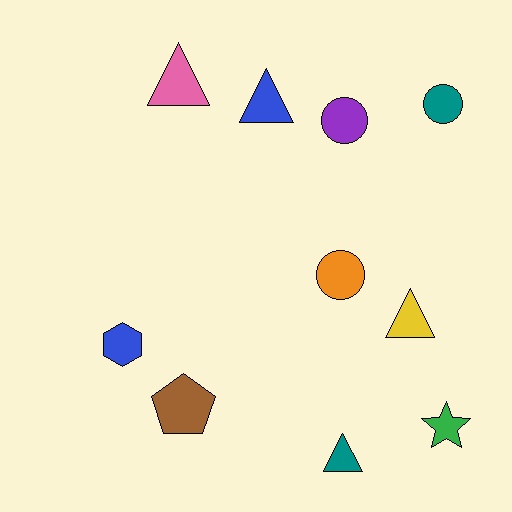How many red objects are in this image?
There are no red objects.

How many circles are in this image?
There are 3 circles.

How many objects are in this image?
There are 10 objects.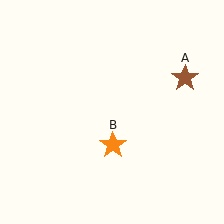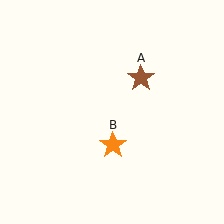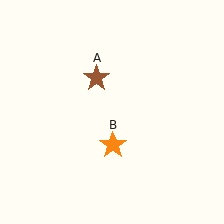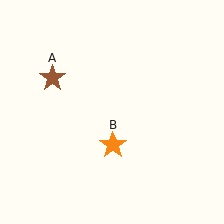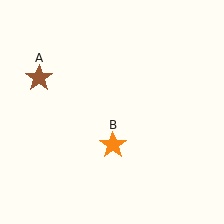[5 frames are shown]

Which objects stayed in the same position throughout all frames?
Orange star (object B) remained stationary.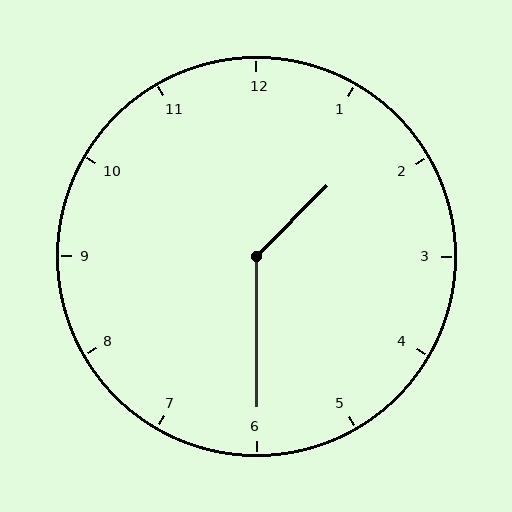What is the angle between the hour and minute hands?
Approximately 135 degrees.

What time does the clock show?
1:30.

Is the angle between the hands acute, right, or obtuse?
It is obtuse.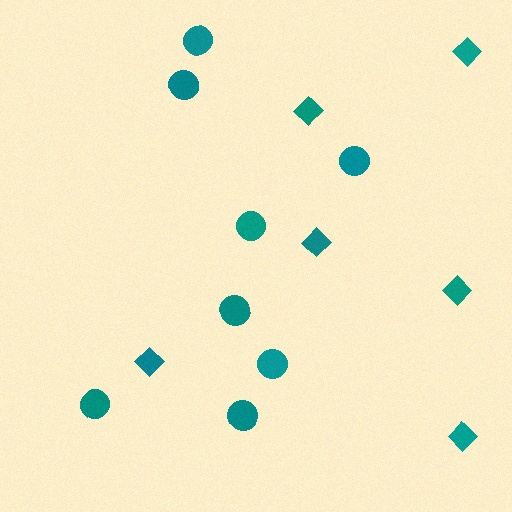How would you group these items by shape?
There are 2 groups: one group of circles (8) and one group of diamonds (6).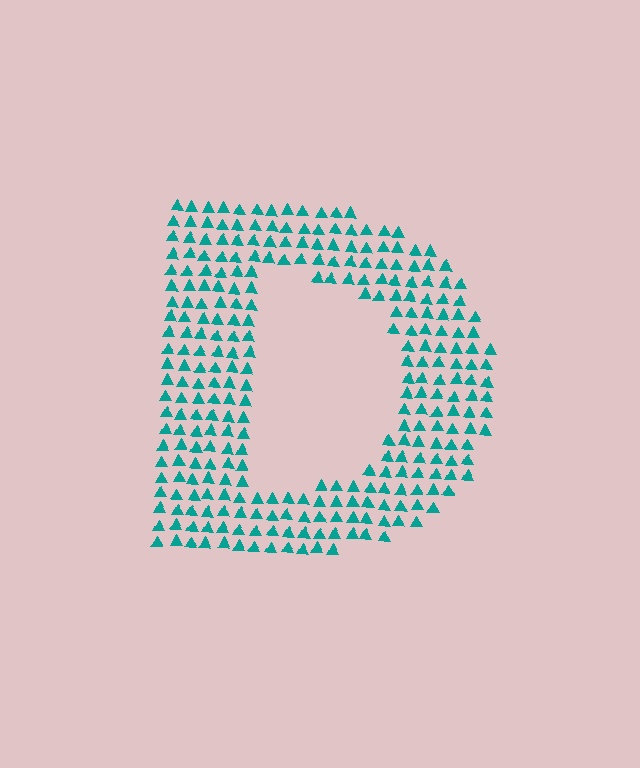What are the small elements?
The small elements are triangles.